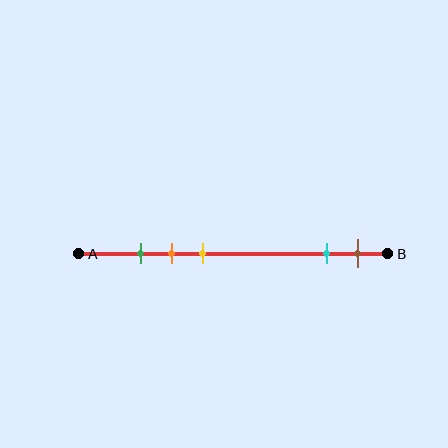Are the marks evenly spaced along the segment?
No, the marks are not evenly spaced.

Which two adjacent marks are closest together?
The green and orange marks are the closest adjacent pair.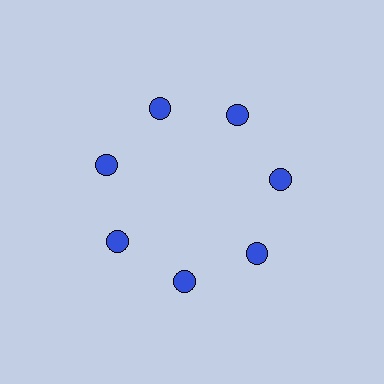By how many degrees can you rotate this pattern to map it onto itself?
The pattern maps onto itself every 51 degrees of rotation.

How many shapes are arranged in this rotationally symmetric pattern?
There are 7 shapes, arranged in 7 groups of 1.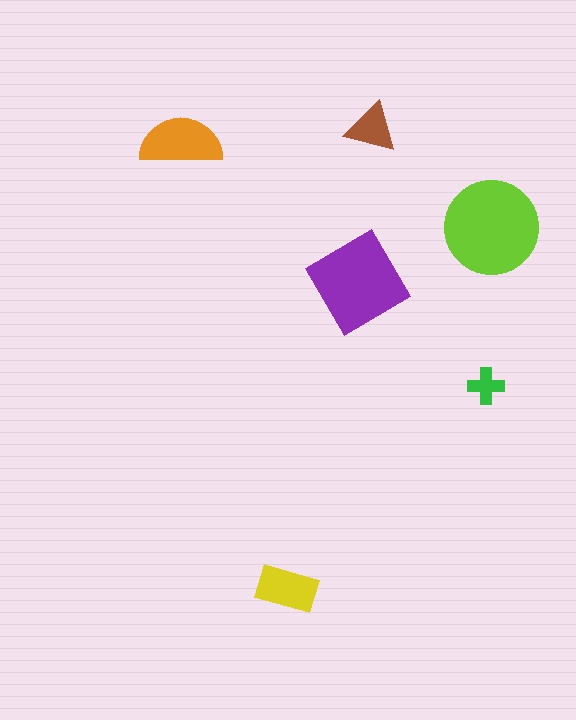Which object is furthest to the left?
The orange semicircle is leftmost.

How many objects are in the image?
There are 6 objects in the image.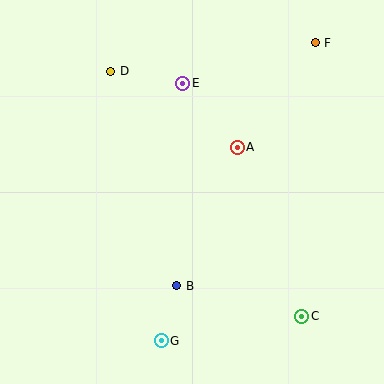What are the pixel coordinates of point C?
Point C is at (302, 316).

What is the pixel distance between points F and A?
The distance between F and A is 130 pixels.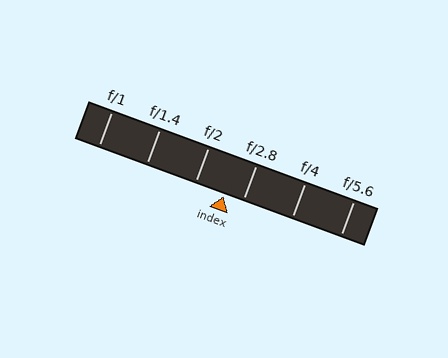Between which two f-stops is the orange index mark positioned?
The index mark is between f/2 and f/2.8.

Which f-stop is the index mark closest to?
The index mark is closest to f/2.8.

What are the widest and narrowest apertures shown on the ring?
The widest aperture shown is f/1 and the narrowest is f/5.6.